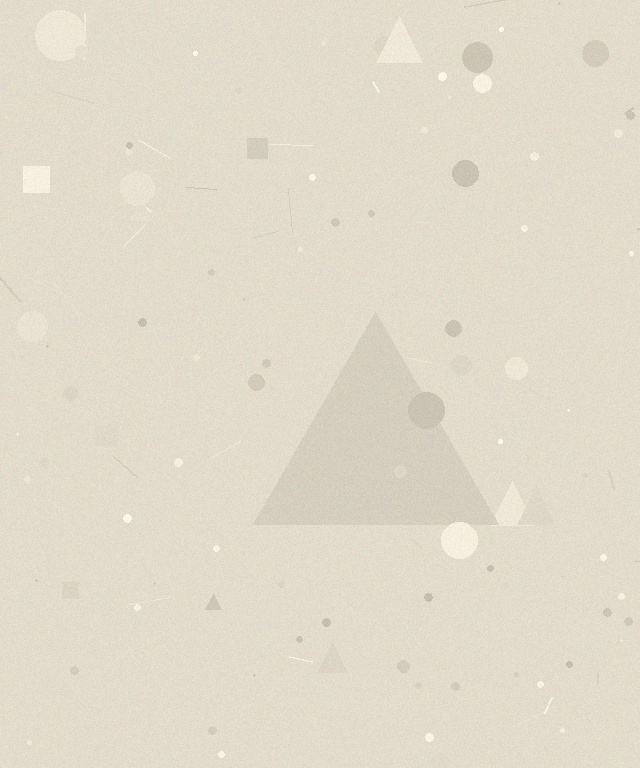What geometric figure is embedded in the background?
A triangle is embedded in the background.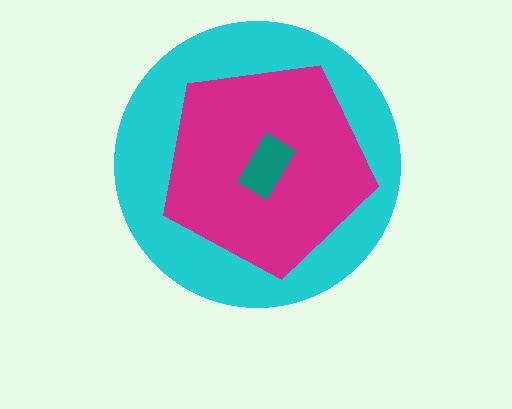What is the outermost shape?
The cyan circle.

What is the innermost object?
The teal rectangle.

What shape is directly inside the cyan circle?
The magenta pentagon.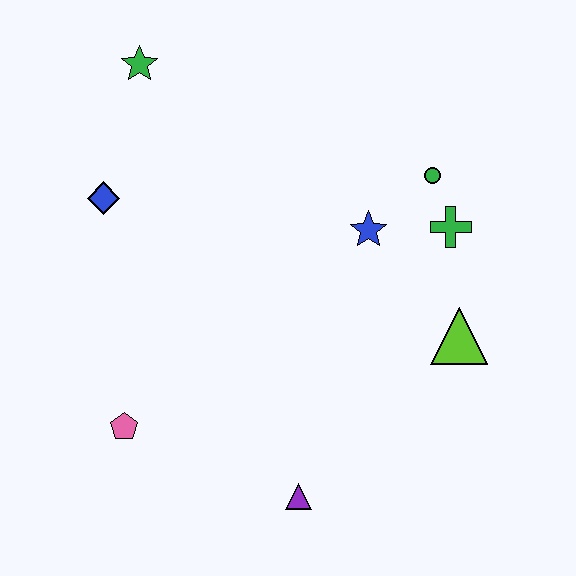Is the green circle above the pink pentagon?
Yes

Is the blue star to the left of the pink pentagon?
No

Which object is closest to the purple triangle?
The pink pentagon is closest to the purple triangle.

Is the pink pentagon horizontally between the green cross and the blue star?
No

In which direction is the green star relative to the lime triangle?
The green star is to the left of the lime triangle.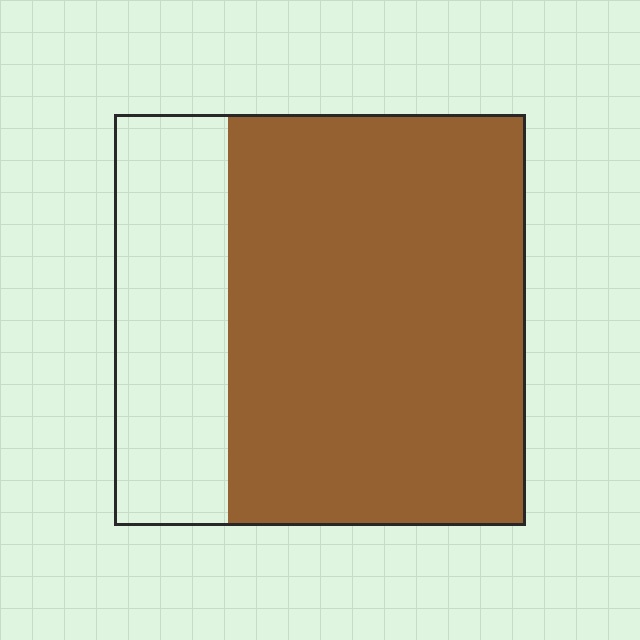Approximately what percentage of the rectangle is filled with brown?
Approximately 70%.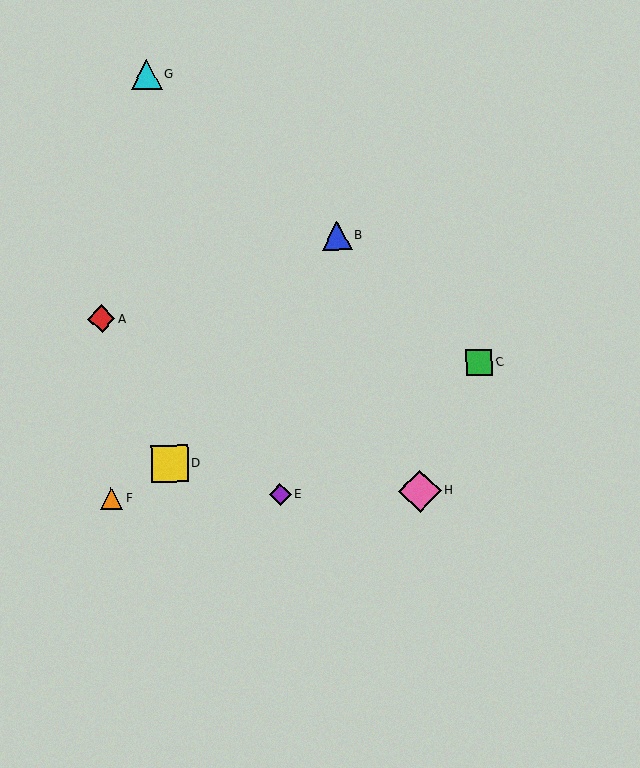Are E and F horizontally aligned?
Yes, both are at y≈494.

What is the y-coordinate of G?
Object G is at y≈74.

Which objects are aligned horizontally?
Objects E, F, H are aligned horizontally.